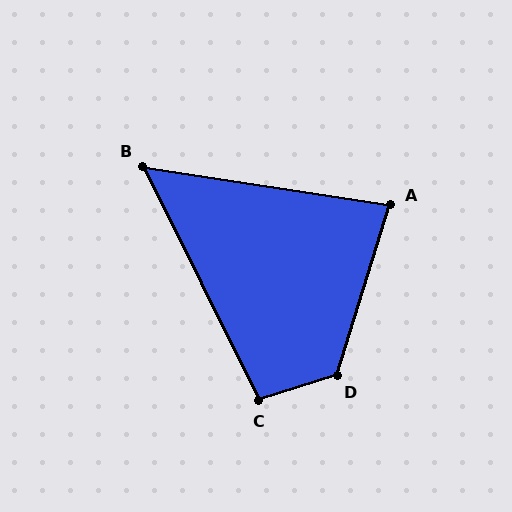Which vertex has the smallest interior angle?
B, at approximately 55 degrees.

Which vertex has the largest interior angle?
D, at approximately 125 degrees.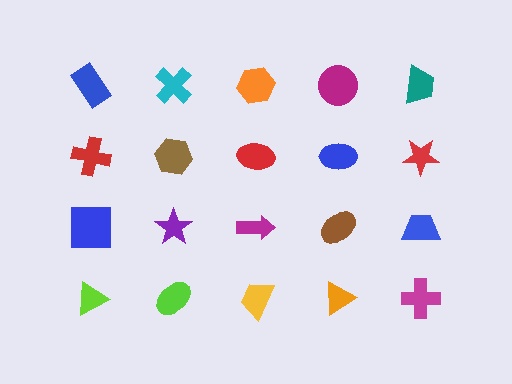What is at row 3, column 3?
A magenta arrow.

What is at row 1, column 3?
An orange hexagon.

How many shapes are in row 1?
5 shapes.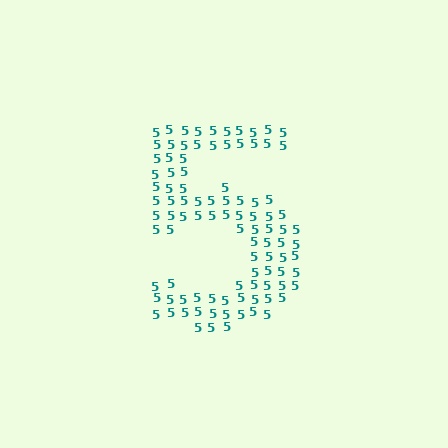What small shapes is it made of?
It is made of small digit 5's.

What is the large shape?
The large shape is the digit 5.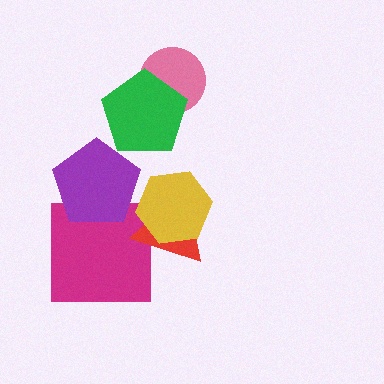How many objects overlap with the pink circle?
1 object overlaps with the pink circle.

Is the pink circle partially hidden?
Yes, it is partially covered by another shape.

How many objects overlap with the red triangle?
2 objects overlap with the red triangle.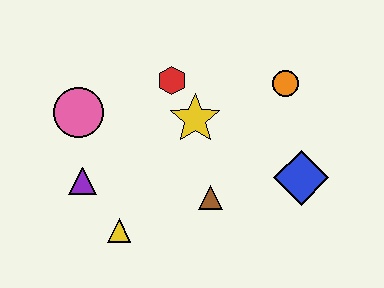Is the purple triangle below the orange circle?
Yes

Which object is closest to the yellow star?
The red hexagon is closest to the yellow star.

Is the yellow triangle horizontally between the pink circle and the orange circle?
Yes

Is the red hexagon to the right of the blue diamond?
No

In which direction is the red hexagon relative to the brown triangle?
The red hexagon is above the brown triangle.